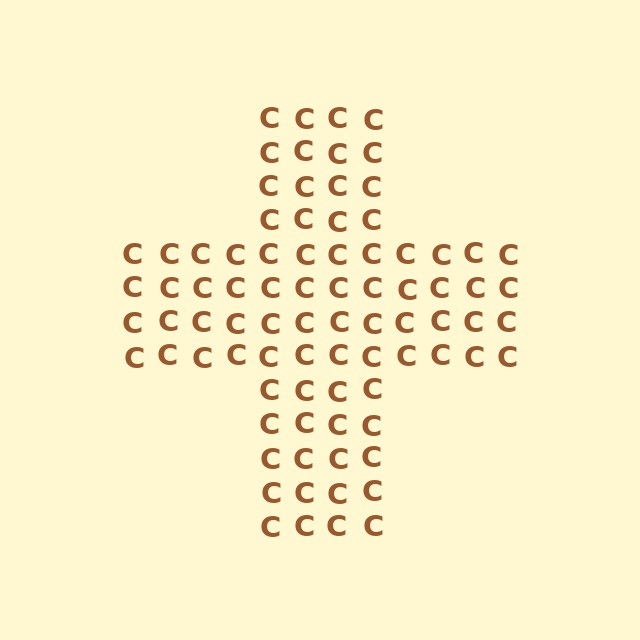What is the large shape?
The large shape is a cross.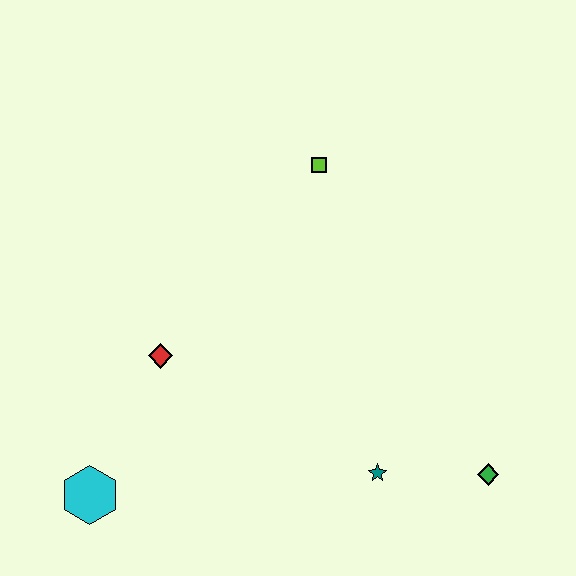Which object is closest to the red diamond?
The cyan hexagon is closest to the red diamond.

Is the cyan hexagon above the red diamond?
No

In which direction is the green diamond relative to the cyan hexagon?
The green diamond is to the right of the cyan hexagon.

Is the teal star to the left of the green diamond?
Yes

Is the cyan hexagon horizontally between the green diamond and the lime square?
No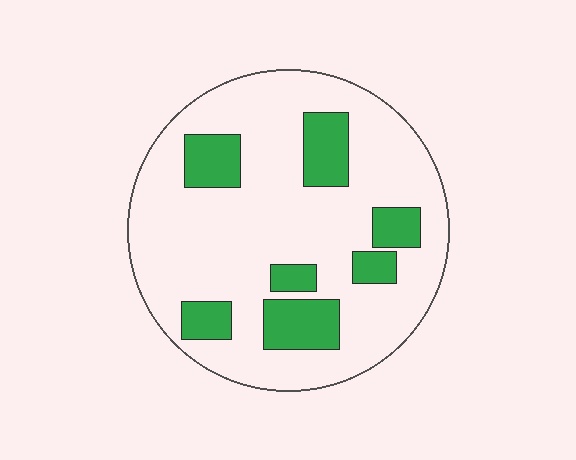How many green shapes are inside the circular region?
7.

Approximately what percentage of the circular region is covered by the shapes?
Approximately 20%.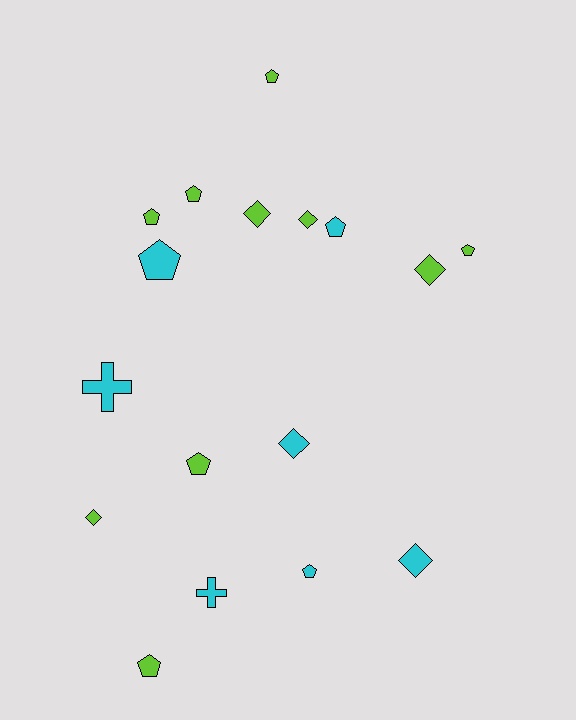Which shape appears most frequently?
Pentagon, with 9 objects.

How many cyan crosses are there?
There are 2 cyan crosses.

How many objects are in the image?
There are 17 objects.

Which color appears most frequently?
Lime, with 10 objects.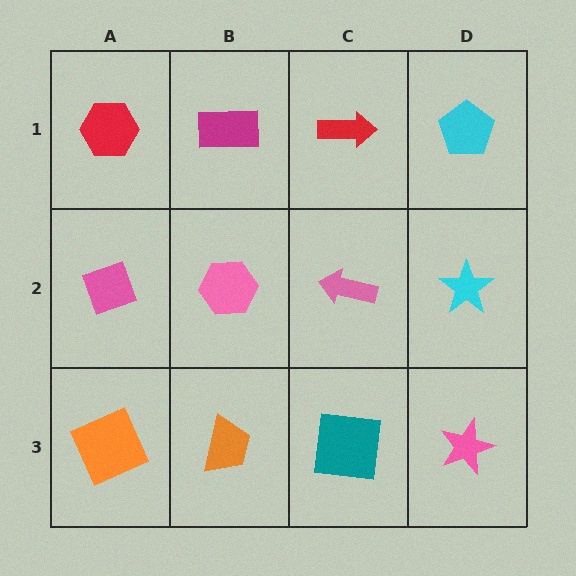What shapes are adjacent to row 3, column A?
A pink diamond (row 2, column A), an orange trapezoid (row 3, column B).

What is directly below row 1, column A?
A pink diamond.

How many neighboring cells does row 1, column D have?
2.